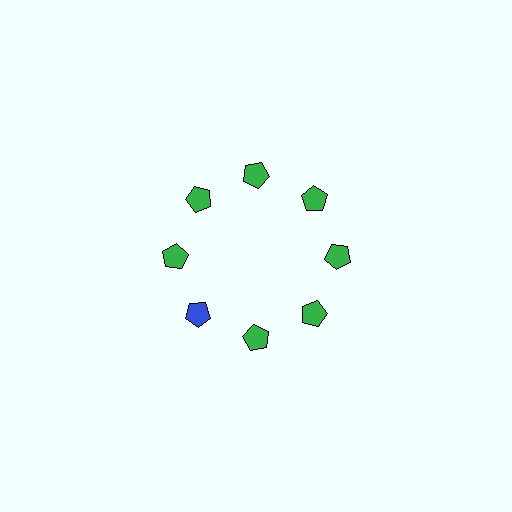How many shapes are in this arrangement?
There are 8 shapes arranged in a ring pattern.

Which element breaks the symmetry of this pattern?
The blue pentagon at roughly the 8 o'clock position breaks the symmetry. All other shapes are green pentagons.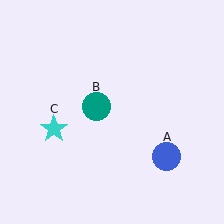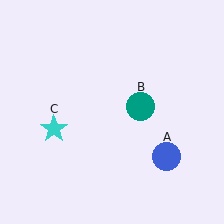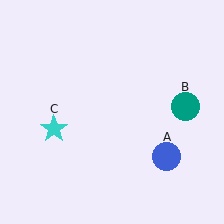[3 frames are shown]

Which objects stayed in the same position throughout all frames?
Blue circle (object A) and cyan star (object C) remained stationary.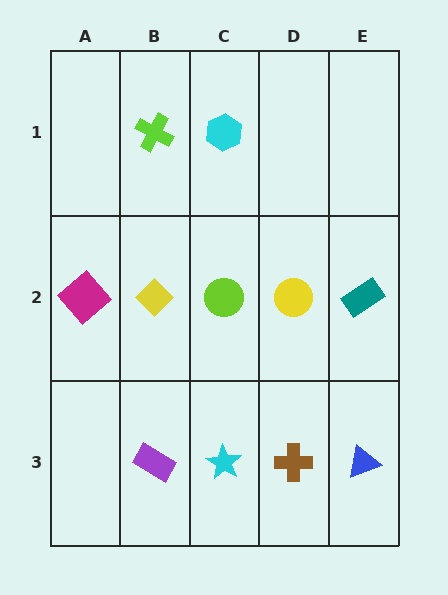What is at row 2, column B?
A yellow diamond.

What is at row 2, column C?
A lime circle.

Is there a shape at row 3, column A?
No, that cell is empty.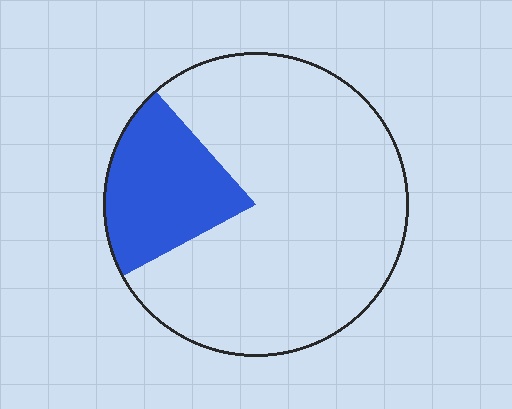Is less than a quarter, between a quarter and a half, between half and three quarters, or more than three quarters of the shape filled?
Less than a quarter.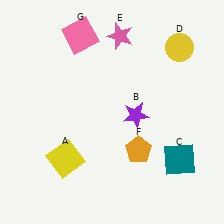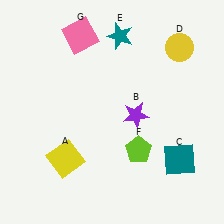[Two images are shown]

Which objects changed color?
E changed from pink to teal. F changed from orange to lime.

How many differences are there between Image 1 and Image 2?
There are 2 differences between the two images.